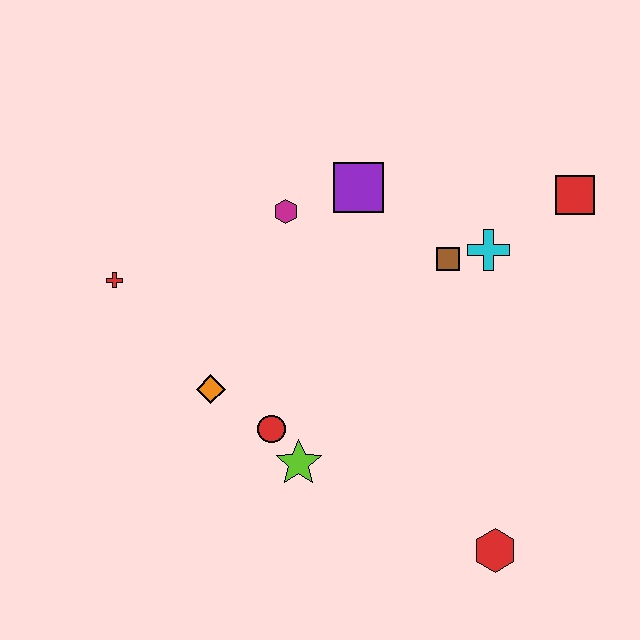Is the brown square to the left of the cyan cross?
Yes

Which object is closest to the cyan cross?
The brown square is closest to the cyan cross.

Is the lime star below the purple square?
Yes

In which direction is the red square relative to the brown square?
The red square is to the right of the brown square.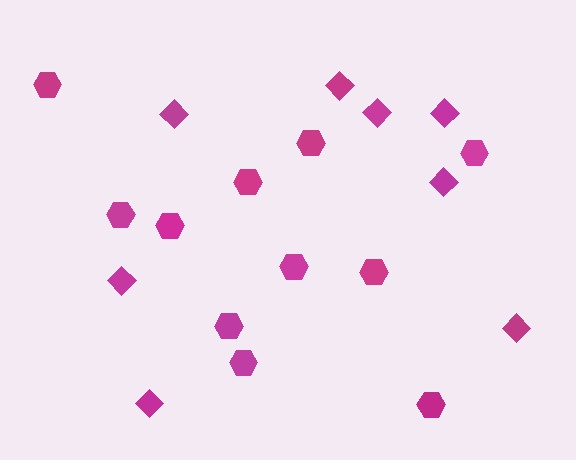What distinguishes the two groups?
There are 2 groups: one group of hexagons (11) and one group of diamonds (8).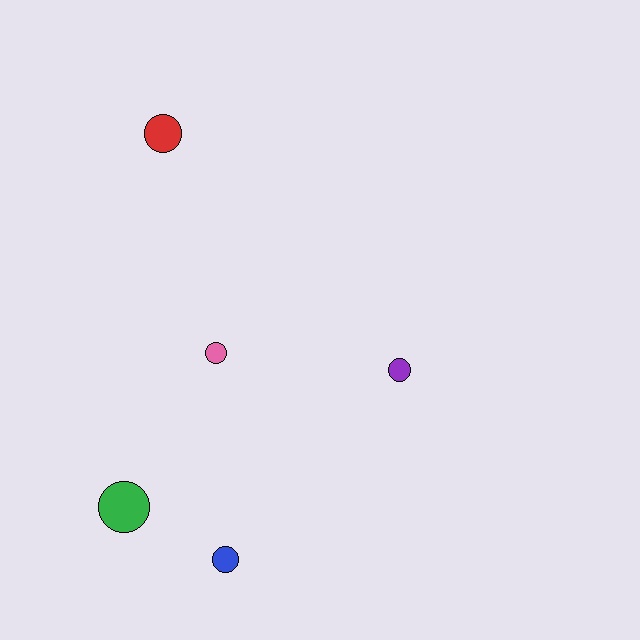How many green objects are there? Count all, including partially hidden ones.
There is 1 green object.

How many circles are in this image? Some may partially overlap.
There are 5 circles.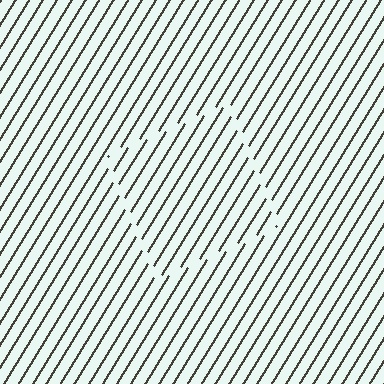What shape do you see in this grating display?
An illusory square. The interior of the shape contains the same grating, shifted by half a period — the contour is defined by the phase discontinuity where line-ends from the inner and outer gratings abut.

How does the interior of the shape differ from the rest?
The interior of the shape contains the same grating, shifted by half a period — the contour is defined by the phase discontinuity where line-ends from the inner and outer gratings abut.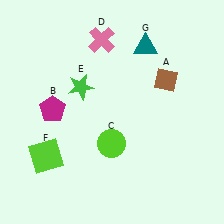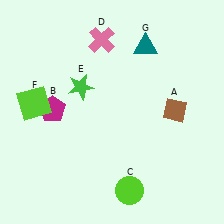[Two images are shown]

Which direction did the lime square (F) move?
The lime square (F) moved up.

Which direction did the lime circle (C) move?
The lime circle (C) moved down.